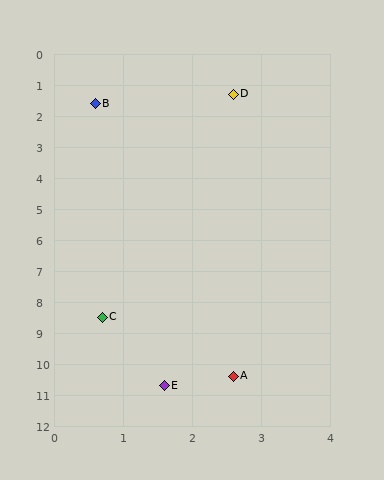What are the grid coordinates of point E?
Point E is at approximately (1.6, 10.7).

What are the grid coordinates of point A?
Point A is at approximately (2.6, 10.4).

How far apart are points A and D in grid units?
Points A and D are about 9.1 grid units apart.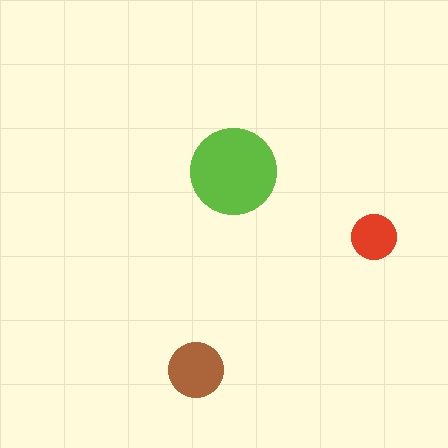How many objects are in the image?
There are 3 objects in the image.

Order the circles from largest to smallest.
the lime one, the brown one, the red one.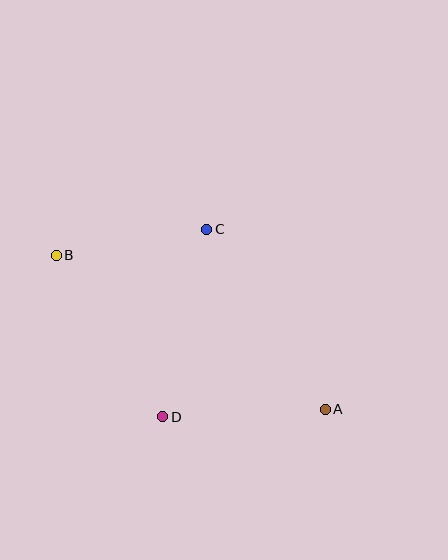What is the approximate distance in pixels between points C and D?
The distance between C and D is approximately 193 pixels.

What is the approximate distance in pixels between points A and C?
The distance between A and C is approximately 216 pixels.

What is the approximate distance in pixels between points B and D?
The distance between B and D is approximately 194 pixels.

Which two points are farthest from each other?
Points A and B are farthest from each other.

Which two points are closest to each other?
Points B and C are closest to each other.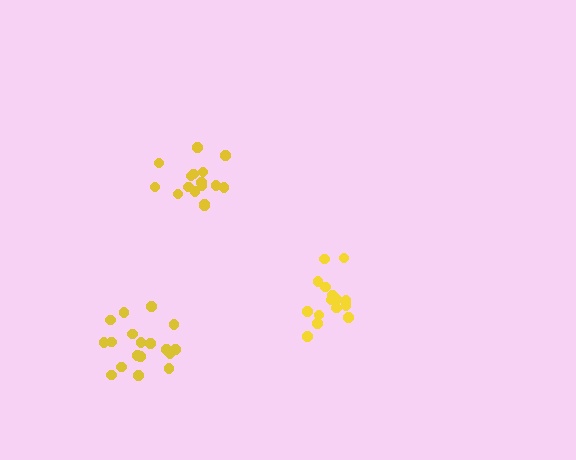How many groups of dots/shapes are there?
There are 3 groups.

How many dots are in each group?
Group 1: 15 dots, Group 2: 18 dots, Group 3: 17 dots (50 total).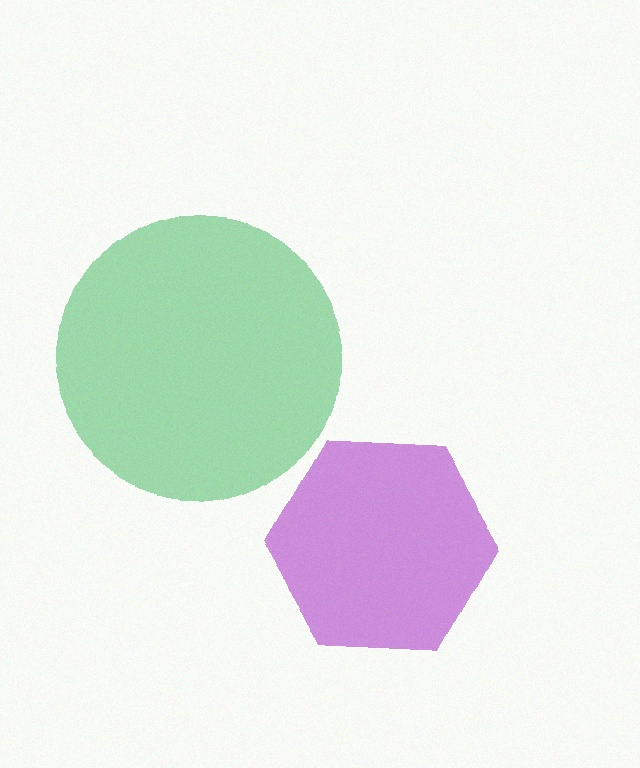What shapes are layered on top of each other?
The layered shapes are: a purple hexagon, a green circle.